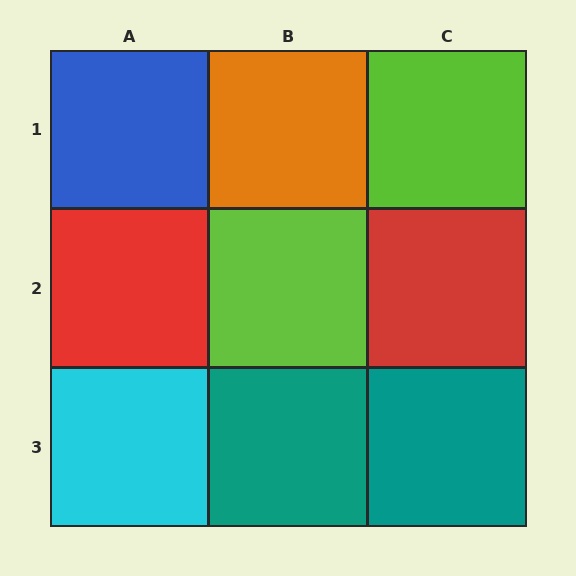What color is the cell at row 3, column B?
Teal.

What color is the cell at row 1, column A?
Blue.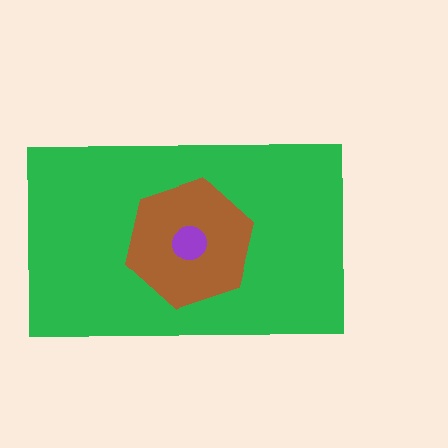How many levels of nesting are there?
3.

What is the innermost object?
The purple circle.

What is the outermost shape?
The green rectangle.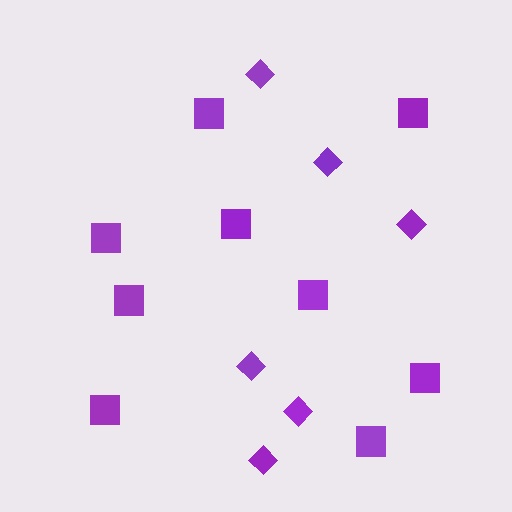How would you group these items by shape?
There are 2 groups: one group of diamonds (6) and one group of squares (9).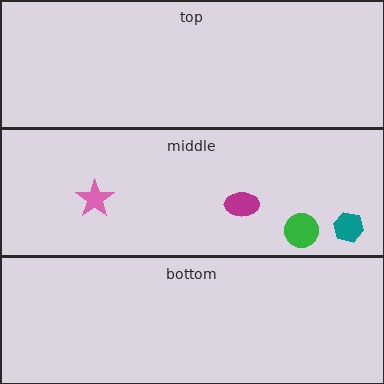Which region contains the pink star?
The middle region.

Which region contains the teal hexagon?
The middle region.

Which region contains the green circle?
The middle region.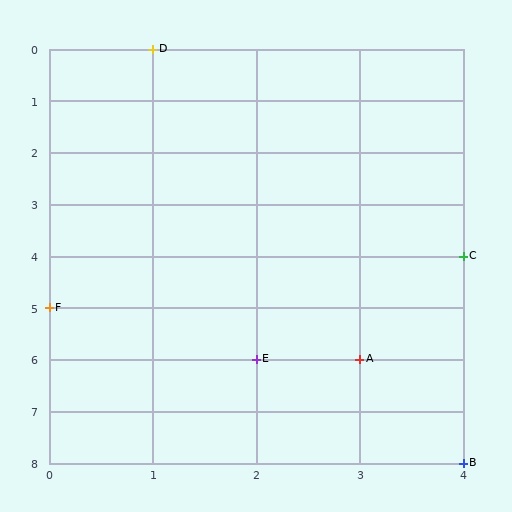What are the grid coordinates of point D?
Point D is at grid coordinates (1, 0).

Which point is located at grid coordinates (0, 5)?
Point F is at (0, 5).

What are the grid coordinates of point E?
Point E is at grid coordinates (2, 6).